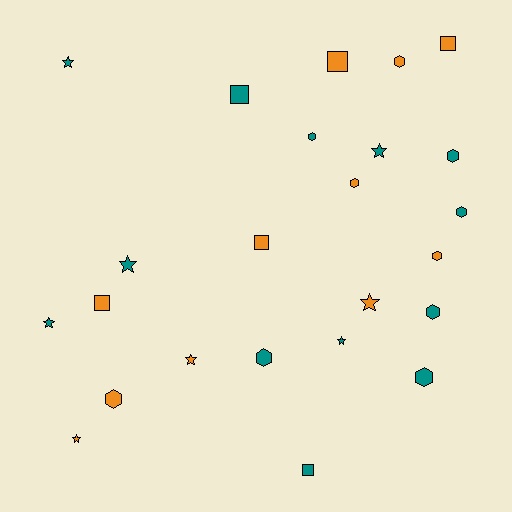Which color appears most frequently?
Teal, with 13 objects.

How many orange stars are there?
There are 3 orange stars.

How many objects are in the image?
There are 24 objects.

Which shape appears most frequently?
Hexagon, with 10 objects.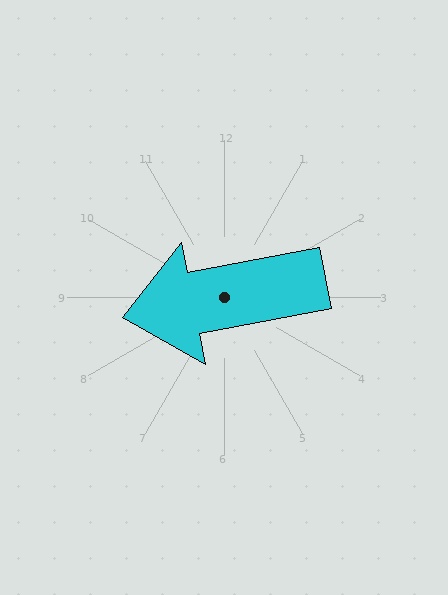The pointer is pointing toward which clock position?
Roughly 9 o'clock.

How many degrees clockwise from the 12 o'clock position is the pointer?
Approximately 259 degrees.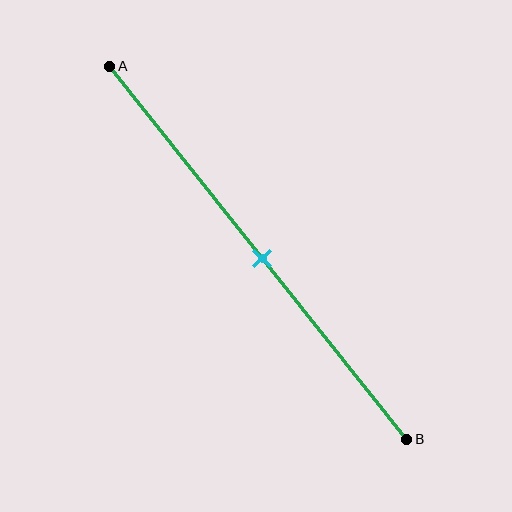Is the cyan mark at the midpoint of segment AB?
Yes, the mark is approximately at the midpoint.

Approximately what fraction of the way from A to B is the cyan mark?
The cyan mark is approximately 50% of the way from A to B.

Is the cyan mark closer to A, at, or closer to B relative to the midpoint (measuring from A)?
The cyan mark is approximately at the midpoint of segment AB.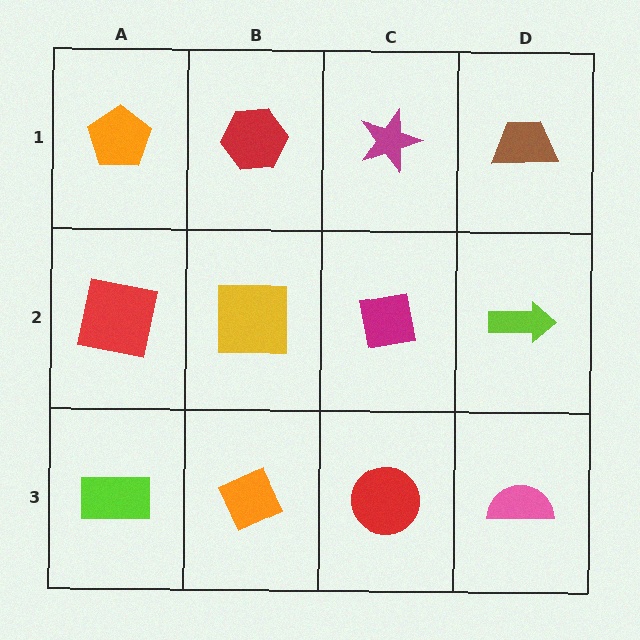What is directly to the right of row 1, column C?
A brown trapezoid.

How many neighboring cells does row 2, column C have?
4.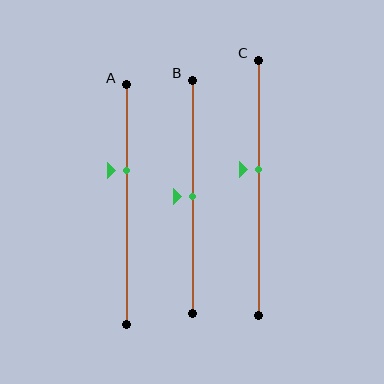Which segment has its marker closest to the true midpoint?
Segment B has its marker closest to the true midpoint.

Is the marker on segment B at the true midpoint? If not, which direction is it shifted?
Yes, the marker on segment B is at the true midpoint.